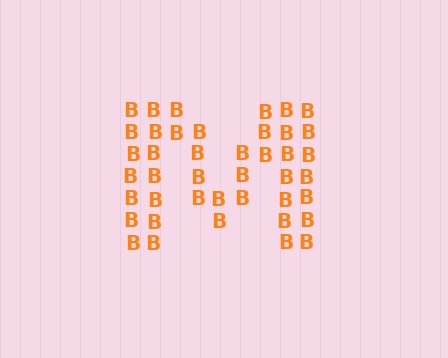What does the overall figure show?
The overall figure shows the letter M.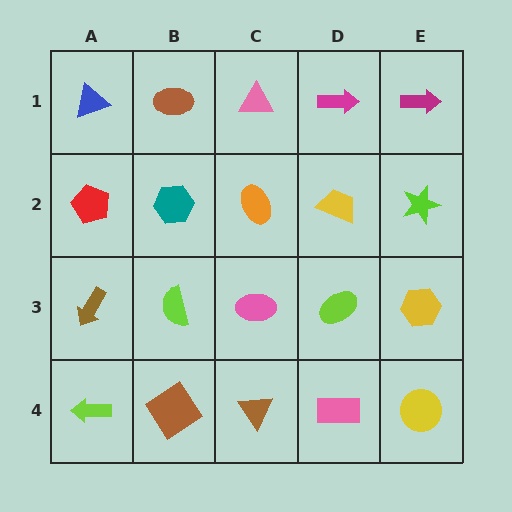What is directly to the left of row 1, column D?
A pink triangle.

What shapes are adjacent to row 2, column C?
A pink triangle (row 1, column C), a pink ellipse (row 3, column C), a teal hexagon (row 2, column B), a yellow trapezoid (row 2, column D).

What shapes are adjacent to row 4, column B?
A lime semicircle (row 3, column B), a lime arrow (row 4, column A), a brown triangle (row 4, column C).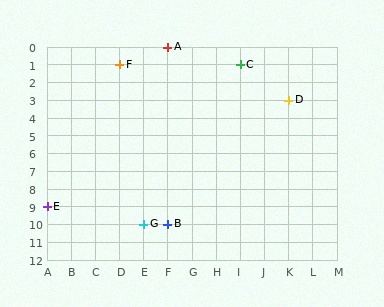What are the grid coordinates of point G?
Point G is at grid coordinates (E, 10).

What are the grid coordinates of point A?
Point A is at grid coordinates (F, 0).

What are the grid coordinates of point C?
Point C is at grid coordinates (I, 1).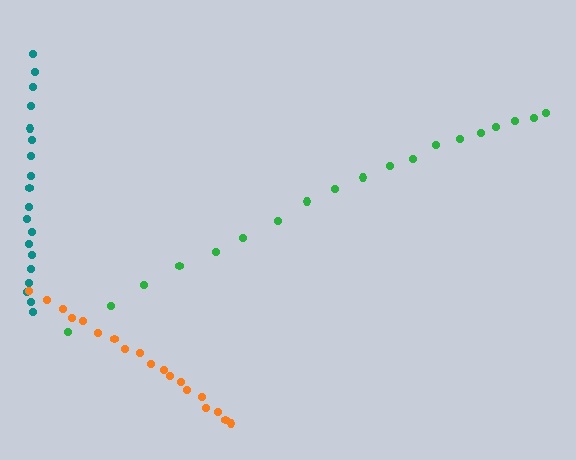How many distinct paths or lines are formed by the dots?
There are 3 distinct paths.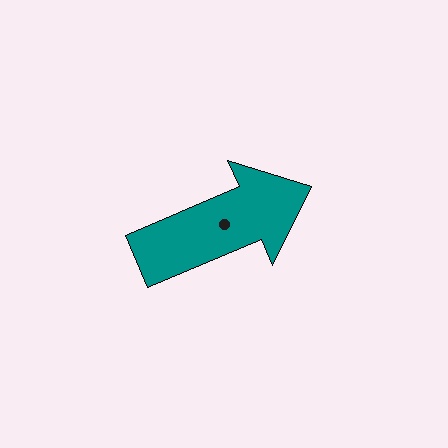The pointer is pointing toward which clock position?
Roughly 2 o'clock.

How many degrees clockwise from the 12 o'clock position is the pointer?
Approximately 67 degrees.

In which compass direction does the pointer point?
Northeast.